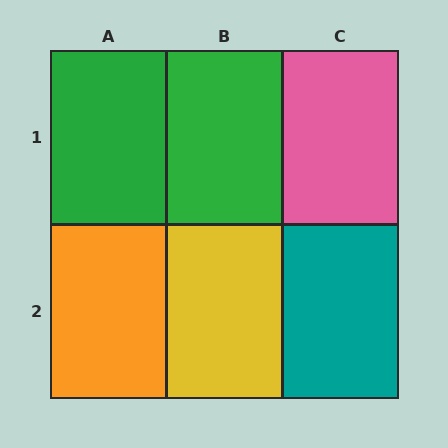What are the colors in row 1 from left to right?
Green, green, pink.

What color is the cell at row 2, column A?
Orange.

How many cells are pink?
1 cell is pink.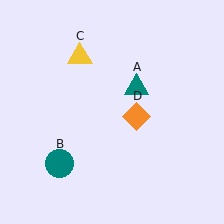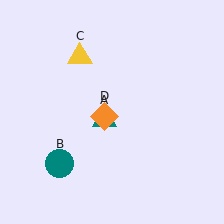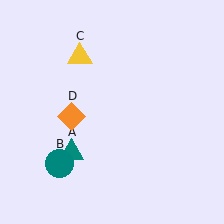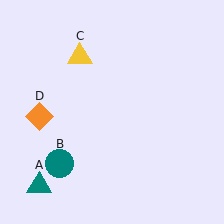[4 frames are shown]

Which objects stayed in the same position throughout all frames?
Teal circle (object B) and yellow triangle (object C) remained stationary.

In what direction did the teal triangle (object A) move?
The teal triangle (object A) moved down and to the left.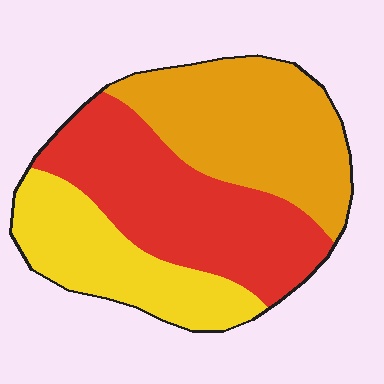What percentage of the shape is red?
Red takes up about two fifths (2/5) of the shape.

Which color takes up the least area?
Yellow, at roughly 25%.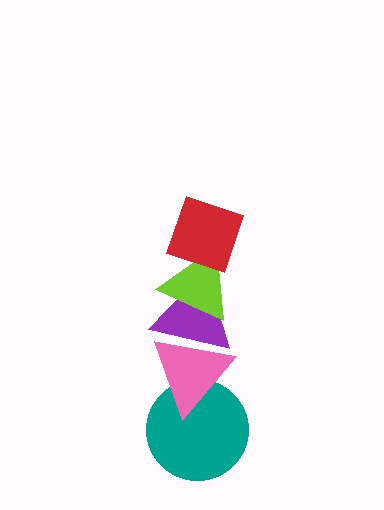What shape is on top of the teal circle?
The pink triangle is on top of the teal circle.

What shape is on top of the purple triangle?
The lime triangle is on top of the purple triangle.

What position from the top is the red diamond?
The red diamond is 1st from the top.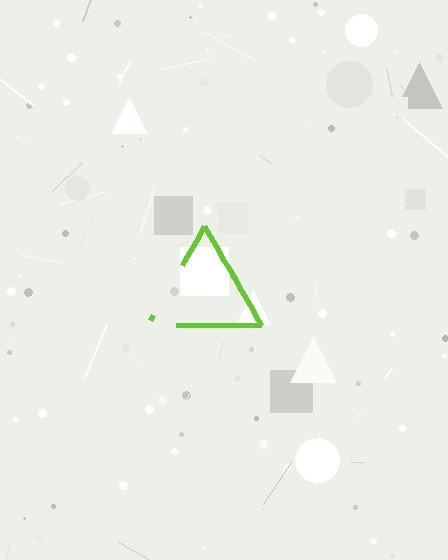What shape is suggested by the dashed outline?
The dashed outline suggests a triangle.